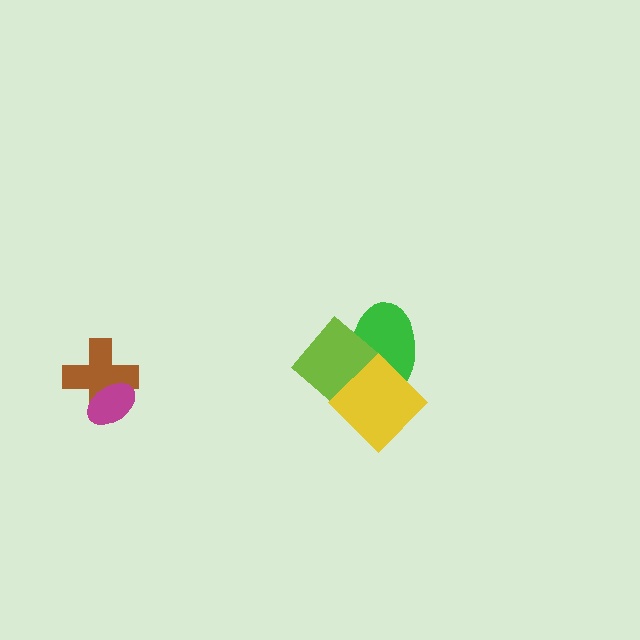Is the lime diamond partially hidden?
Yes, it is partially covered by another shape.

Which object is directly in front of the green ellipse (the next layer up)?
The lime diamond is directly in front of the green ellipse.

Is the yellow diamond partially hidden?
No, no other shape covers it.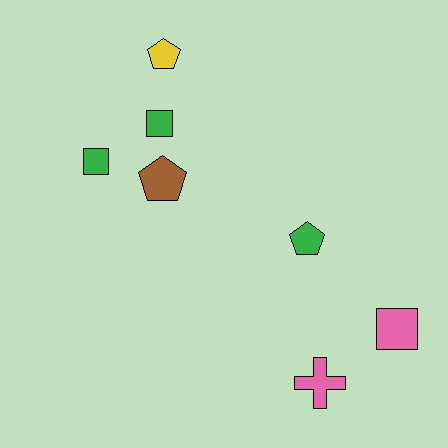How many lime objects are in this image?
There are no lime objects.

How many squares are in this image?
There are 3 squares.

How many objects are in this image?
There are 7 objects.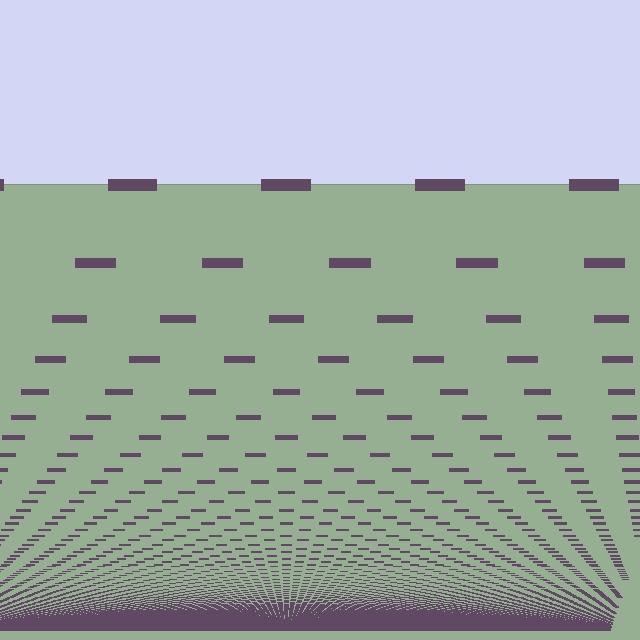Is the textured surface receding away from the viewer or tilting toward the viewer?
The surface appears to tilt toward the viewer. Texture elements get larger and sparser toward the top.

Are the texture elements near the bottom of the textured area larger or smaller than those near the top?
Smaller. The gradient is inverted — elements near the bottom are smaller and denser.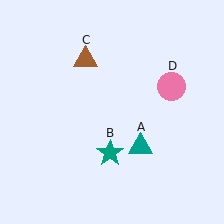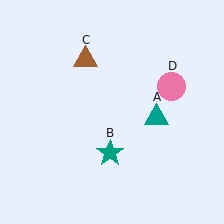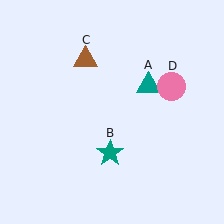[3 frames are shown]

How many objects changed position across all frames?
1 object changed position: teal triangle (object A).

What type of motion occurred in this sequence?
The teal triangle (object A) rotated counterclockwise around the center of the scene.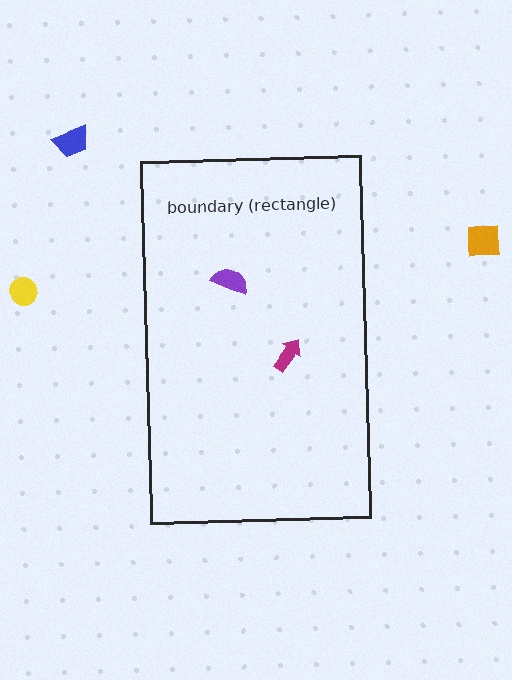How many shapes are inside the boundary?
2 inside, 3 outside.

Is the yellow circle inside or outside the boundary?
Outside.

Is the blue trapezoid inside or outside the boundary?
Outside.